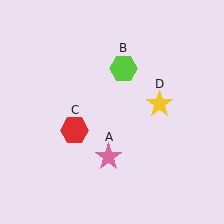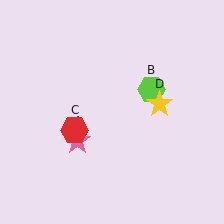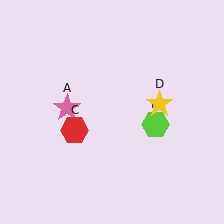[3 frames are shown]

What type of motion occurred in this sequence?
The pink star (object A), lime hexagon (object B) rotated clockwise around the center of the scene.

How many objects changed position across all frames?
2 objects changed position: pink star (object A), lime hexagon (object B).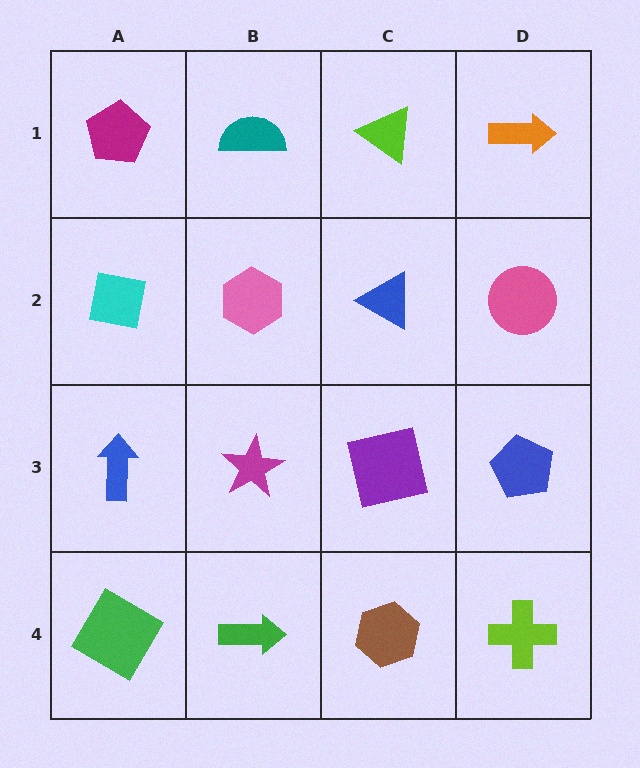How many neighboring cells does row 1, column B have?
3.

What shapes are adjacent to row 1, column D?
A pink circle (row 2, column D), a lime triangle (row 1, column C).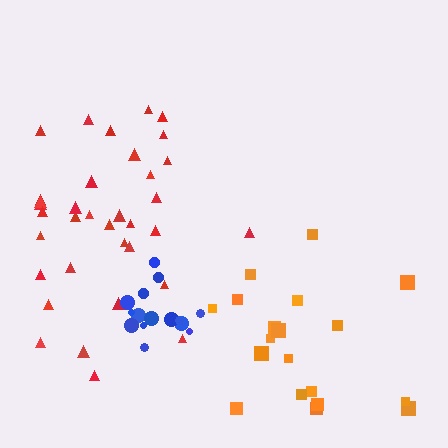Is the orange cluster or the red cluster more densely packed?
Red.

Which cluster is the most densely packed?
Blue.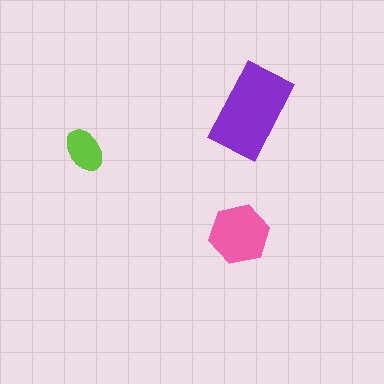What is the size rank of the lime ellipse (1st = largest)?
3rd.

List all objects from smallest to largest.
The lime ellipse, the pink hexagon, the purple rectangle.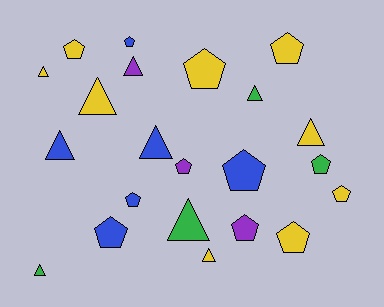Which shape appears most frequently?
Pentagon, with 12 objects.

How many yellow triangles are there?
There are 4 yellow triangles.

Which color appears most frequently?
Yellow, with 9 objects.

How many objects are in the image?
There are 22 objects.